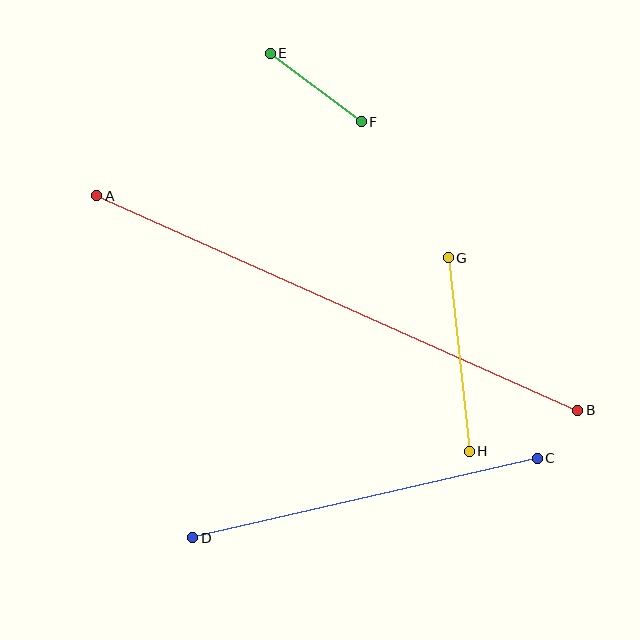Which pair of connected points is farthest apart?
Points A and B are farthest apart.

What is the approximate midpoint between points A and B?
The midpoint is at approximately (337, 303) pixels.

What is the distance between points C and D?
The distance is approximately 353 pixels.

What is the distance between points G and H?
The distance is approximately 194 pixels.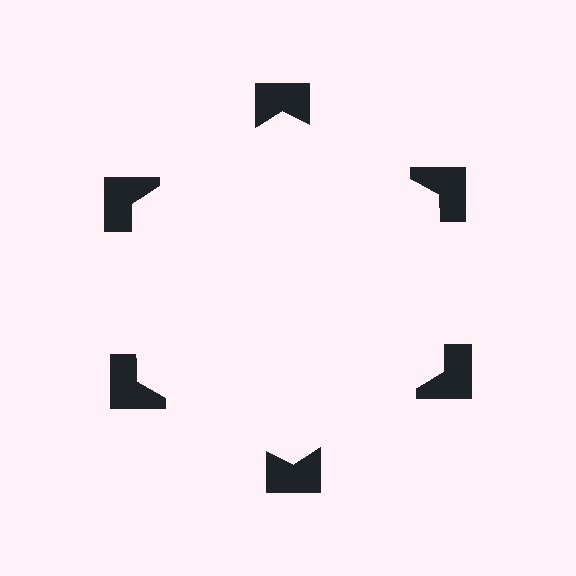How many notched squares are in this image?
There are 6 — one at each vertex of the illusory hexagon.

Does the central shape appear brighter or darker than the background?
It typically appears slightly brighter than the background, even though no actual brightness change is drawn.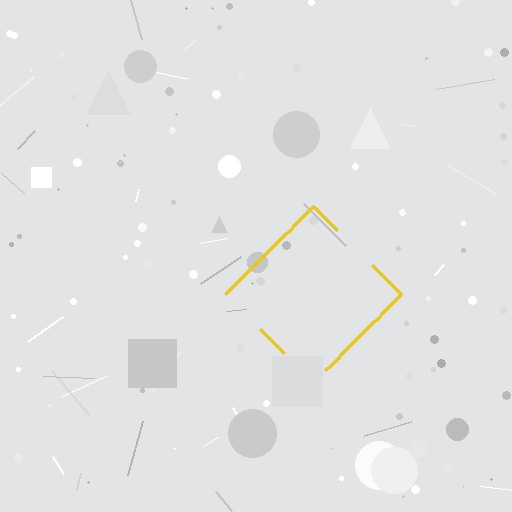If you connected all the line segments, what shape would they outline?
They would outline a diamond.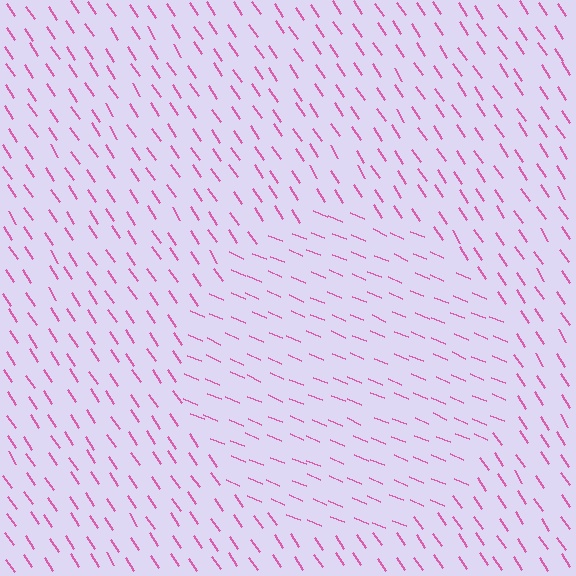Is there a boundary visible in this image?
Yes, there is a texture boundary formed by a change in line orientation.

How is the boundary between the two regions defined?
The boundary is defined purely by a change in line orientation (approximately 33 degrees difference). All lines are the same color and thickness.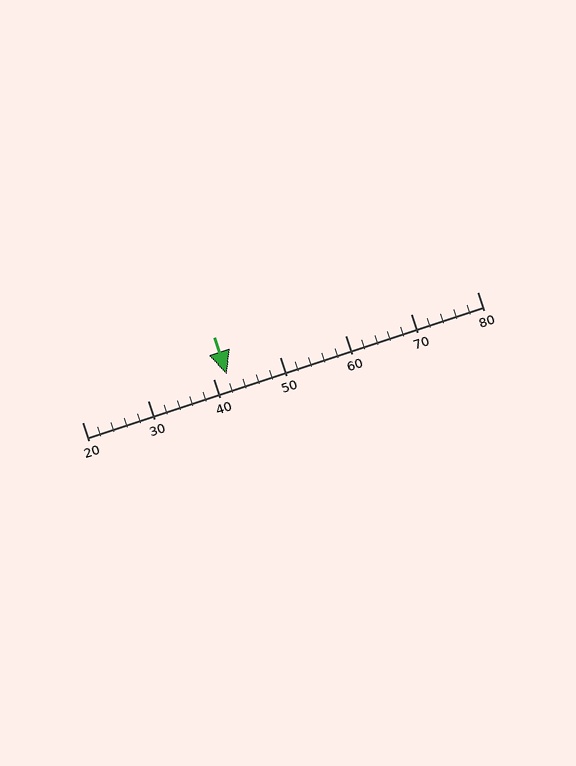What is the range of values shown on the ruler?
The ruler shows values from 20 to 80.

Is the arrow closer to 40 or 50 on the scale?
The arrow is closer to 40.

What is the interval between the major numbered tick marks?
The major tick marks are spaced 10 units apart.